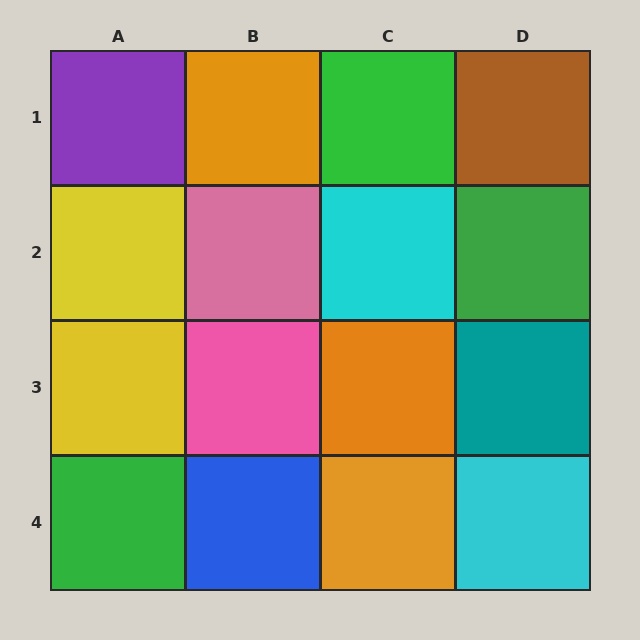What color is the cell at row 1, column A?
Purple.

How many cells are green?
3 cells are green.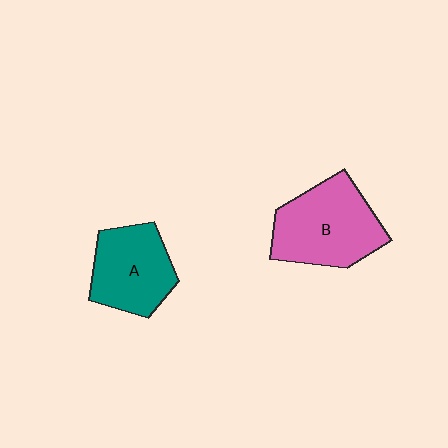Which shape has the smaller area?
Shape A (teal).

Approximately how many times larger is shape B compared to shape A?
Approximately 1.2 times.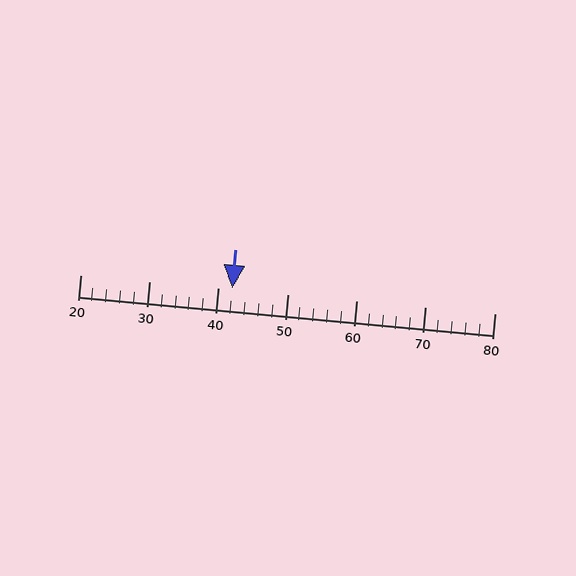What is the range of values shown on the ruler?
The ruler shows values from 20 to 80.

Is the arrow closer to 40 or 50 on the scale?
The arrow is closer to 40.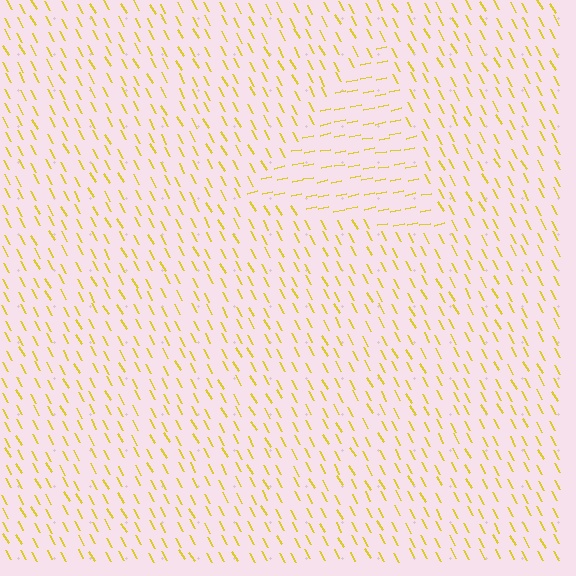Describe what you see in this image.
The image is filled with small yellow line segments. A triangle region in the image has lines oriented differently from the surrounding lines, creating a visible texture boundary.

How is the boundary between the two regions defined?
The boundary is defined purely by a change in line orientation (approximately 72 degrees difference). All lines are the same color and thickness.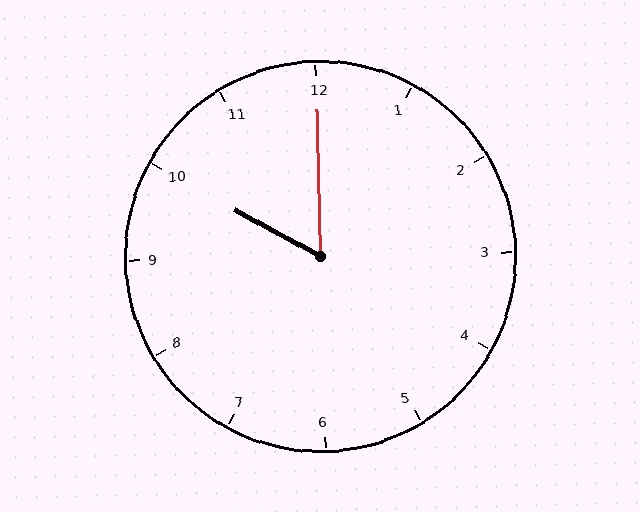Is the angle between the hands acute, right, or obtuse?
It is acute.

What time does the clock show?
10:00.